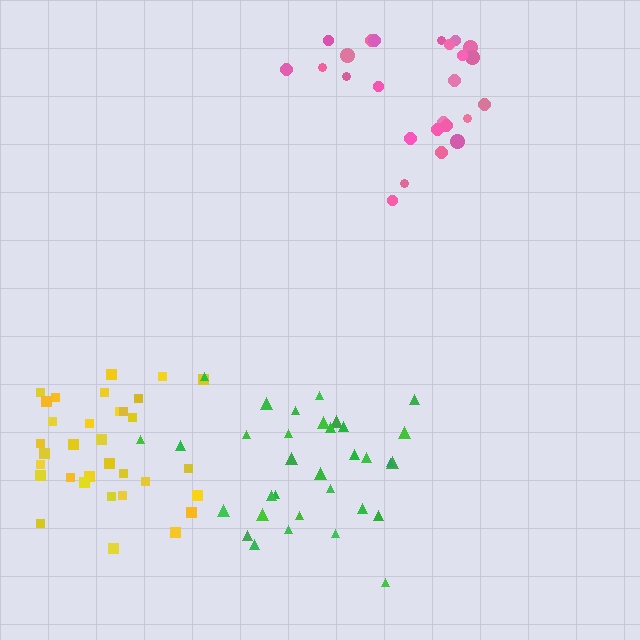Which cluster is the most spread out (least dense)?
Pink.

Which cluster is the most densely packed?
Yellow.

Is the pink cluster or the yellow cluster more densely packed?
Yellow.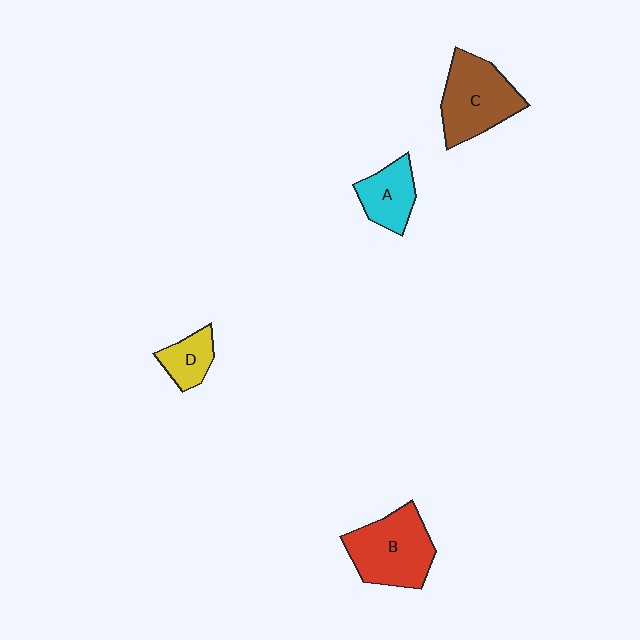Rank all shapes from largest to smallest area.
From largest to smallest: B (red), C (brown), A (cyan), D (yellow).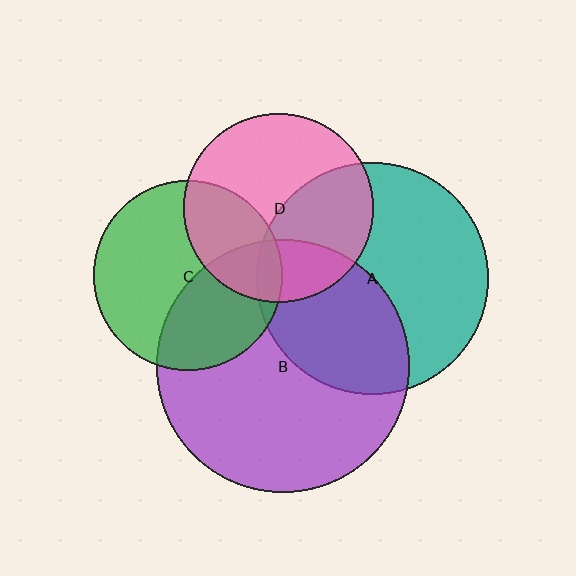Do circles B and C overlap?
Yes.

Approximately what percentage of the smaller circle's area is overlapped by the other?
Approximately 40%.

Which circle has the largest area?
Circle B (purple).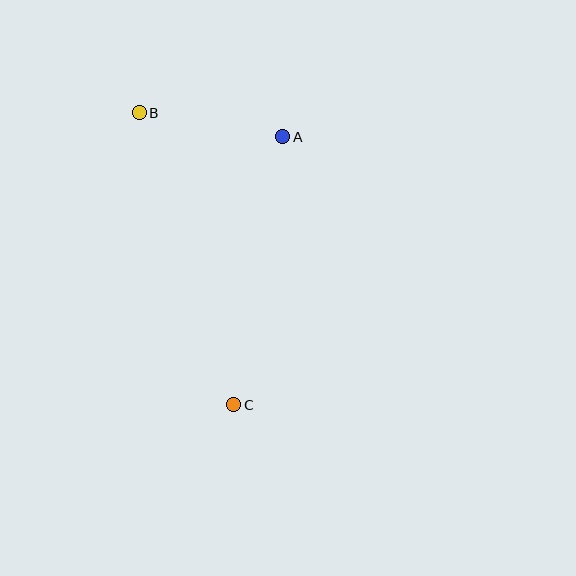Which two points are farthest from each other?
Points B and C are farthest from each other.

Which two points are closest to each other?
Points A and B are closest to each other.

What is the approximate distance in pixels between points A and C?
The distance between A and C is approximately 272 pixels.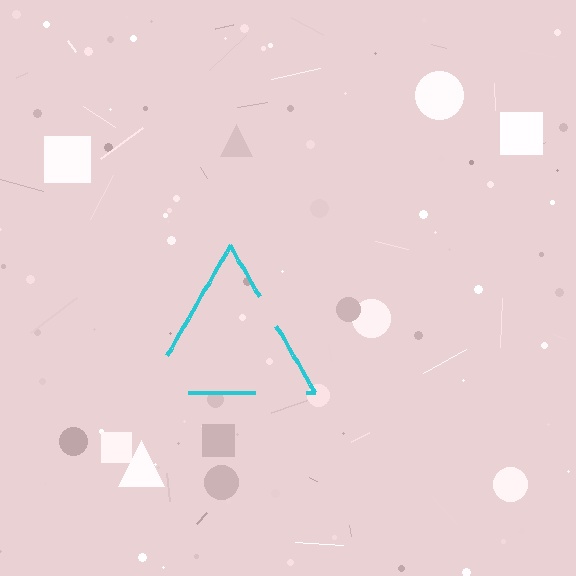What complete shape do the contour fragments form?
The contour fragments form a triangle.